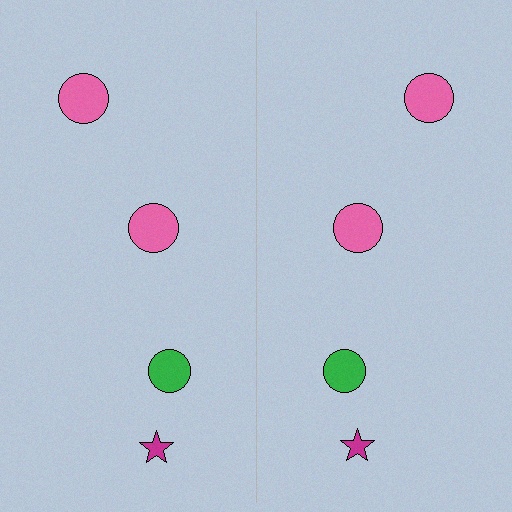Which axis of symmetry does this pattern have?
The pattern has a vertical axis of symmetry running through the center of the image.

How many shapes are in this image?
There are 8 shapes in this image.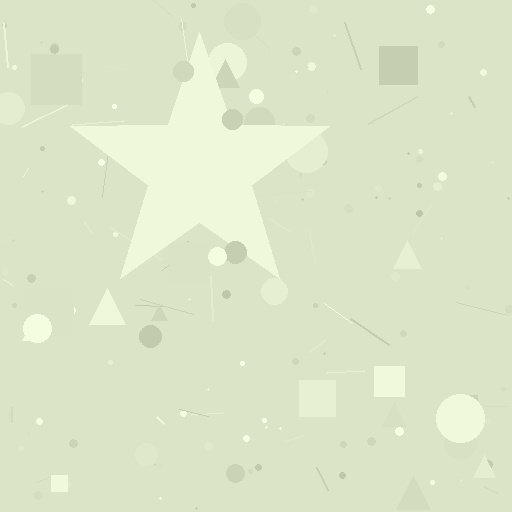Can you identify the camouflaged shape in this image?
The camouflaged shape is a star.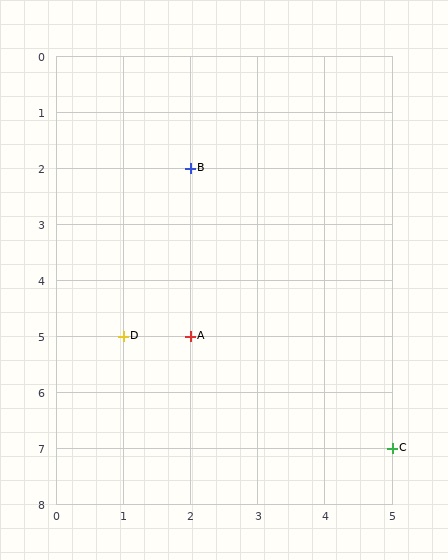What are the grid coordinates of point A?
Point A is at grid coordinates (2, 5).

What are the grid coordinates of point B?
Point B is at grid coordinates (2, 2).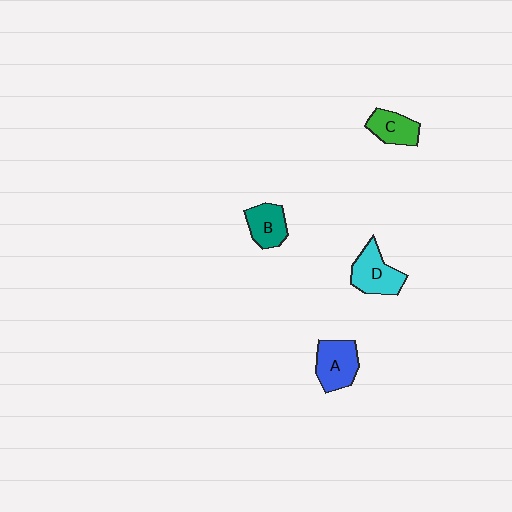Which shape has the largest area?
Shape A (blue).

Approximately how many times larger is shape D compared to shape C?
Approximately 1.3 times.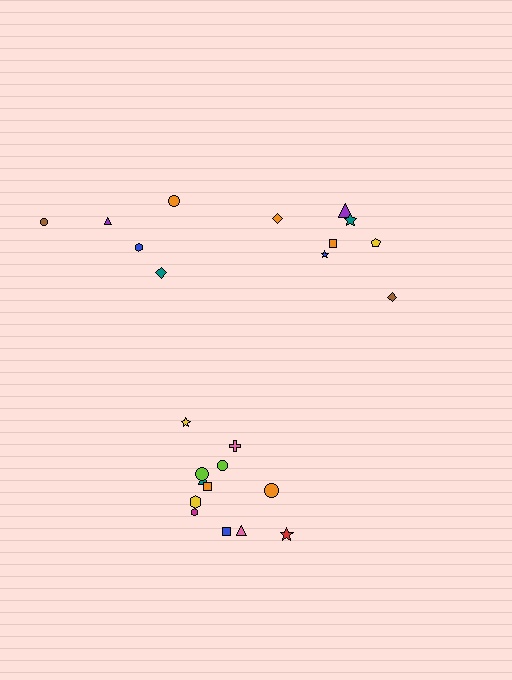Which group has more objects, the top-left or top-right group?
The top-right group.